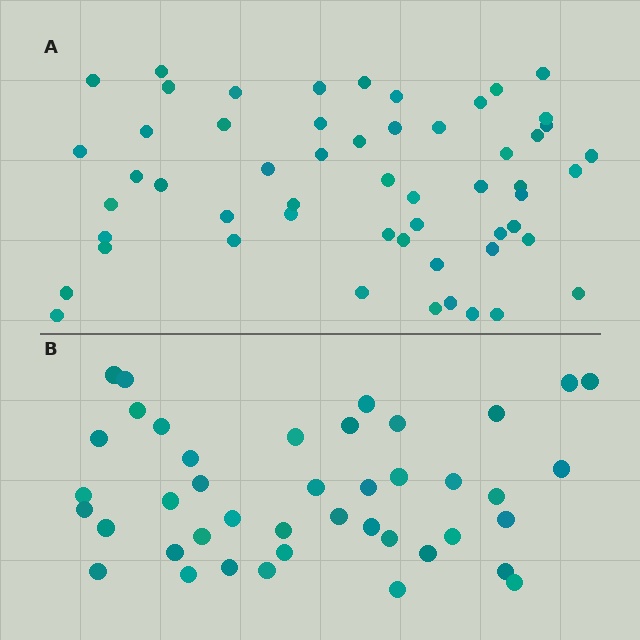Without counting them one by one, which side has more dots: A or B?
Region A (the top region) has more dots.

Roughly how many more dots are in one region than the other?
Region A has approximately 15 more dots than region B.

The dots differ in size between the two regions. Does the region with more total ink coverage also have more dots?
No. Region B has more total ink coverage because its dots are larger, but region A actually contains more individual dots. Total area can be misleading — the number of items is what matters here.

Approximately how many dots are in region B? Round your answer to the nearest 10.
About 40 dots. (The exact count is 42, which rounds to 40.)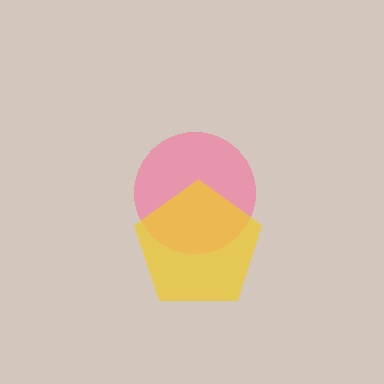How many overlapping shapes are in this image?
There are 2 overlapping shapes in the image.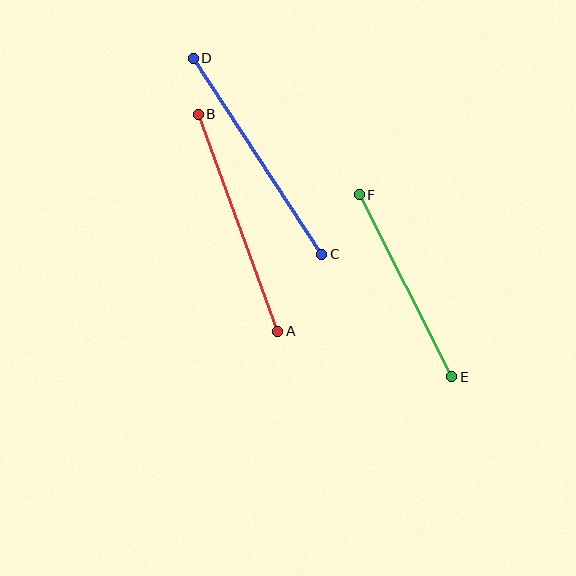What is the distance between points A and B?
The distance is approximately 232 pixels.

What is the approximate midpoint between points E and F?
The midpoint is at approximately (405, 286) pixels.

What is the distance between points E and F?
The distance is approximately 204 pixels.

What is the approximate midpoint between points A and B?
The midpoint is at approximately (238, 223) pixels.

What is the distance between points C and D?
The distance is approximately 234 pixels.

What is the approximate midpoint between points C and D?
The midpoint is at approximately (258, 156) pixels.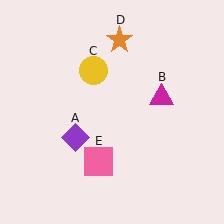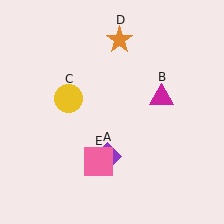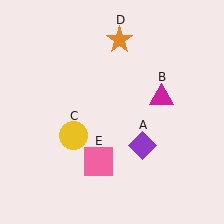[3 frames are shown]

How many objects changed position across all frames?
2 objects changed position: purple diamond (object A), yellow circle (object C).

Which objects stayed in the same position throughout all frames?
Magenta triangle (object B) and orange star (object D) and pink square (object E) remained stationary.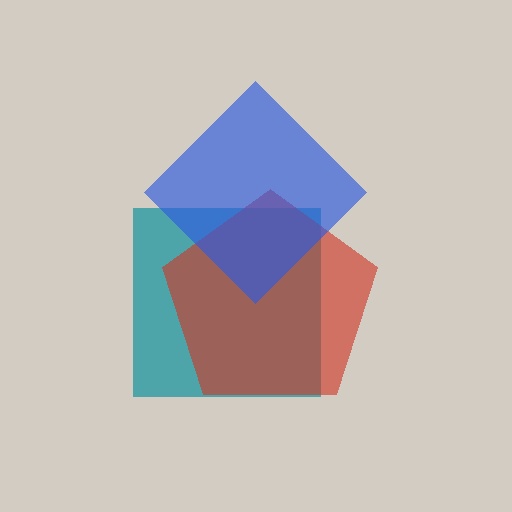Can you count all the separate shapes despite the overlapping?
Yes, there are 3 separate shapes.